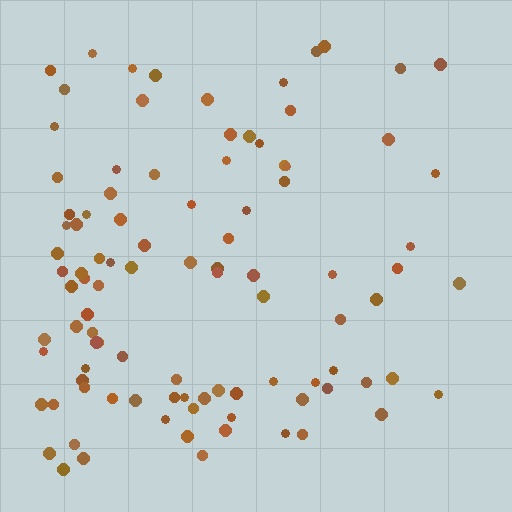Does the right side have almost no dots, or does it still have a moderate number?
Still a moderate number, just noticeably fewer than the left.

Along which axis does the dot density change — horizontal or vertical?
Horizontal.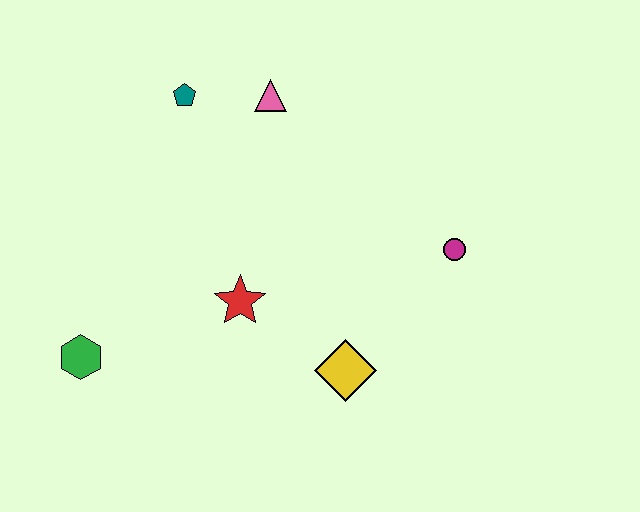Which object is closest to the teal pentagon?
The pink triangle is closest to the teal pentagon.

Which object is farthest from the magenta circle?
The green hexagon is farthest from the magenta circle.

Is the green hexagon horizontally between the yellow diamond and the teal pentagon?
No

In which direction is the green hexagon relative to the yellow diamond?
The green hexagon is to the left of the yellow diamond.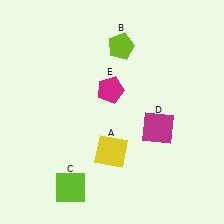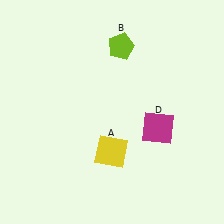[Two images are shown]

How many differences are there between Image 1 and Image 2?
There are 2 differences between the two images.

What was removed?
The lime square (C), the magenta pentagon (E) were removed in Image 2.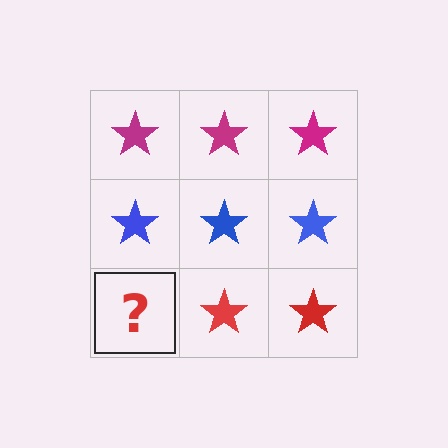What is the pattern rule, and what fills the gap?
The rule is that each row has a consistent color. The gap should be filled with a red star.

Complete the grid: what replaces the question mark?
The question mark should be replaced with a red star.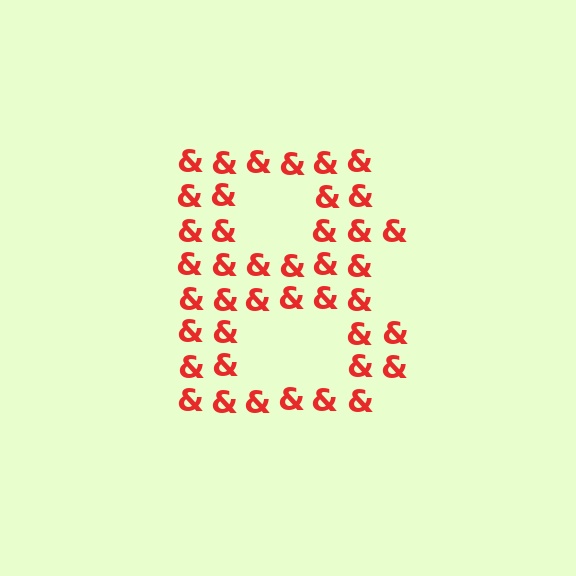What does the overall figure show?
The overall figure shows the letter B.